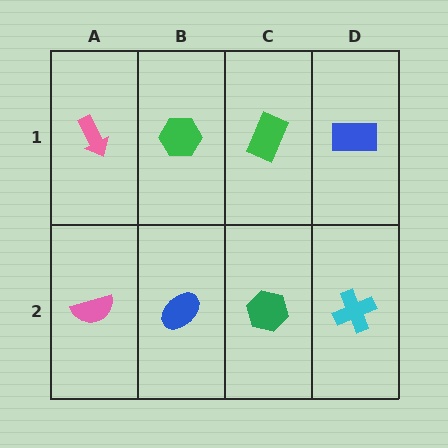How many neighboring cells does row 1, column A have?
2.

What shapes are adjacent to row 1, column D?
A cyan cross (row 2, column D), a green rectangle (row 1, column C).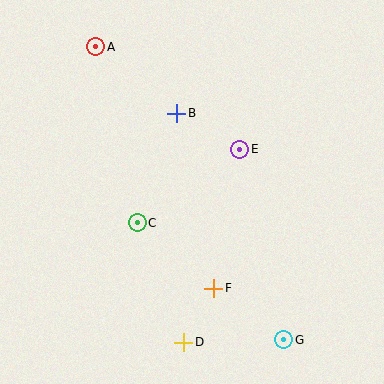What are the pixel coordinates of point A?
Point A is at (96, 47).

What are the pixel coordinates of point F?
Point F is at (214, 288).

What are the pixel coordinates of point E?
Point E is at (240, 149).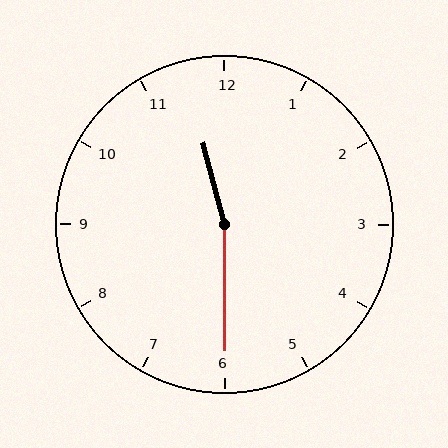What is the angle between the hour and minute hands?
Approximately 165 degrees.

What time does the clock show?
11:30.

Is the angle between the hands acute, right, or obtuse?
It is obtuse.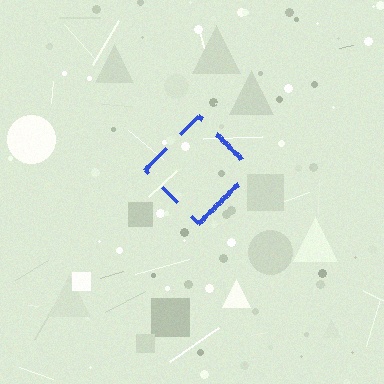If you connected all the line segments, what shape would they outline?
They would outline a diamond.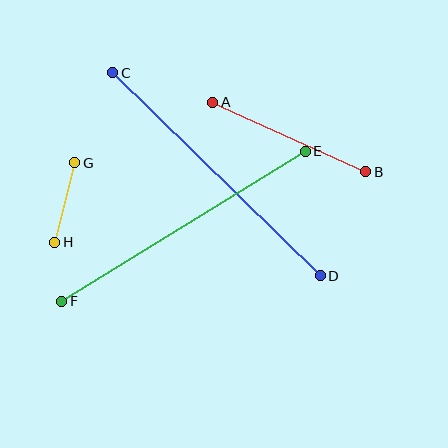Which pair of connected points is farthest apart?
Points C and D are farthest apart.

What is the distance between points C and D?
The distance is approximately 290 pixels.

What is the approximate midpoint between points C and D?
The midpoint is at approximately (216, 174) pixels.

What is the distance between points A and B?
The distance is approximately 168 pixels.